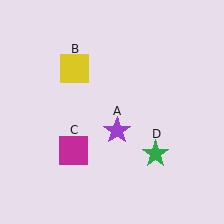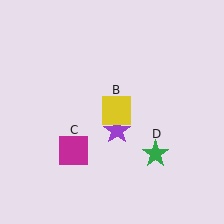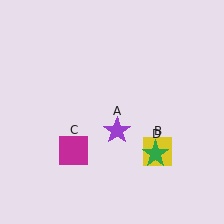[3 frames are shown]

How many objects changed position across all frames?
1 object changed position: yellow square (object B).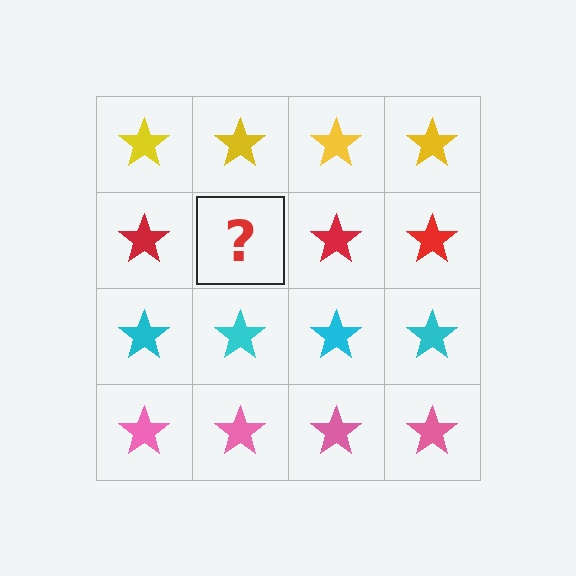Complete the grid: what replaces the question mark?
The question mark should be replaced with a red star.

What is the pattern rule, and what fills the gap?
The rule is that each row has a consistent color. The gap should be filled with a red star.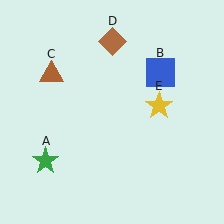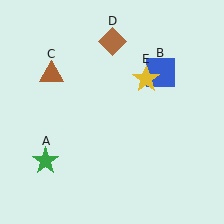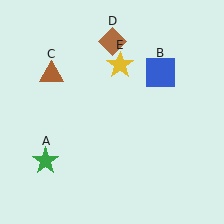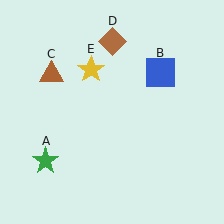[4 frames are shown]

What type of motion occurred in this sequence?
The yellow star (object E) rotated counterclockwise around the center of the scene.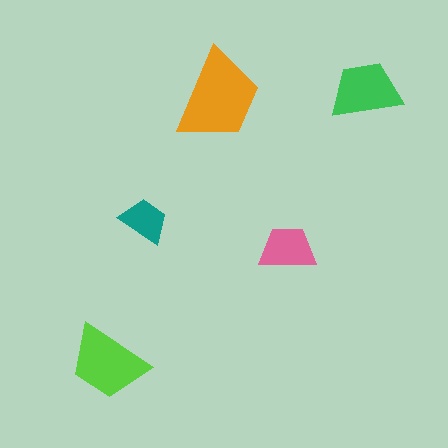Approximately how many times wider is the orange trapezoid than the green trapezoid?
About 1.5 times wider.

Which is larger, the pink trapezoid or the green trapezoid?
The green one.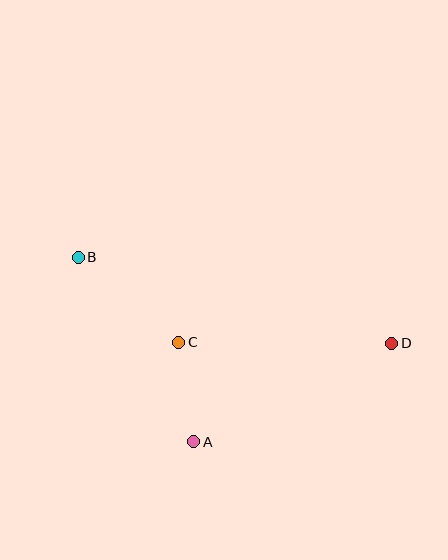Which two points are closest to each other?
Points A and C are closest to each other.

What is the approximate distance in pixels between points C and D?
The distance between C and D is approximately 213 pixels.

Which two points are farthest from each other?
Points B and D are farthest from each other.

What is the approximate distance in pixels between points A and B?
The distance between A and B is approximately 218 pixels.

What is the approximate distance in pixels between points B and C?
The distance between B and C is approximately 132 pixels.